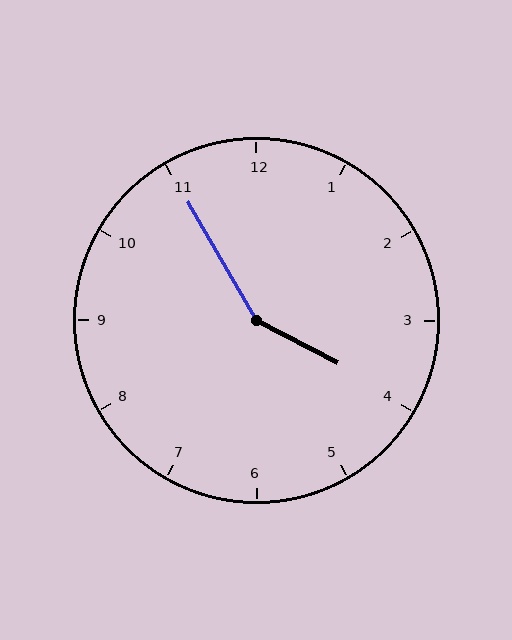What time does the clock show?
3:55.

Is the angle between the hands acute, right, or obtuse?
It is obtuse.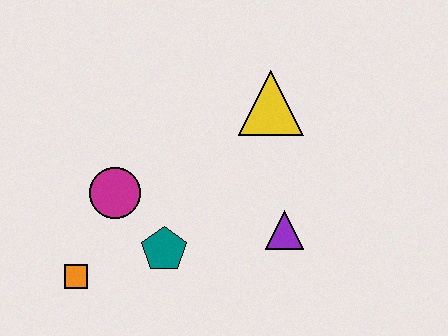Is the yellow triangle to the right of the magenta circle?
Yes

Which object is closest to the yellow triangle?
The purple triangle is closest to the yellow triangle.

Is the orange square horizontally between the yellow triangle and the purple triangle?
No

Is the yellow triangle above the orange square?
Yes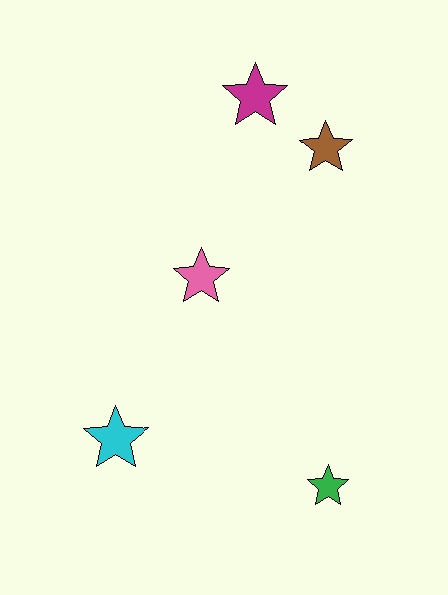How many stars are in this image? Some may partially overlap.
There are 5 stars.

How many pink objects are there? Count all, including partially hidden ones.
There is 1 pink object.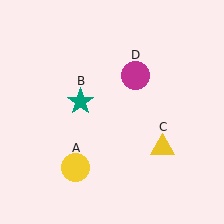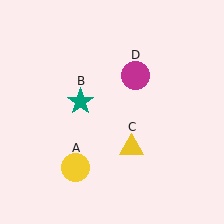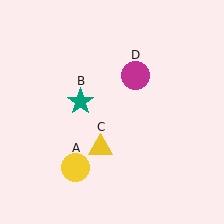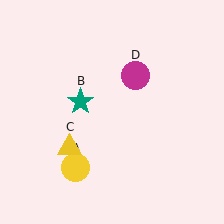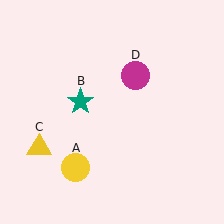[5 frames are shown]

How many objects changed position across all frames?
1 object changed position: yellow triangle (object C).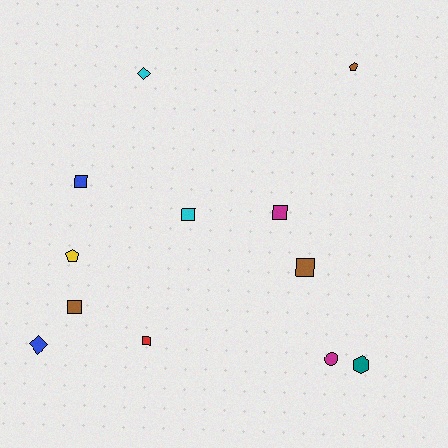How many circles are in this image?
There is 1 circle.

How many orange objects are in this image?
There are no orange objects.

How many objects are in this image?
There are 12 objects.